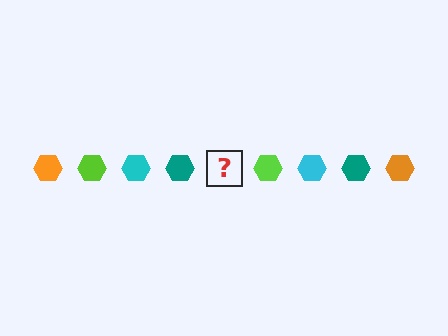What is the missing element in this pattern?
The missing element is an orange hexagon.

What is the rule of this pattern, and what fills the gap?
The rule is that the pattern cycles through orange, lime, cyan, teal hexagons. The gap should be filled with an orange hexagon.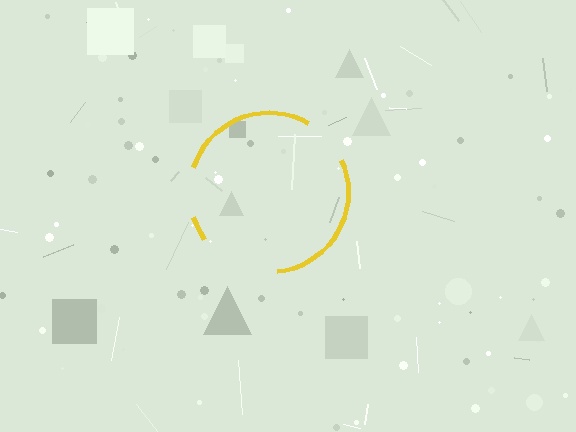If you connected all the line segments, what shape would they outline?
They would outline a circle.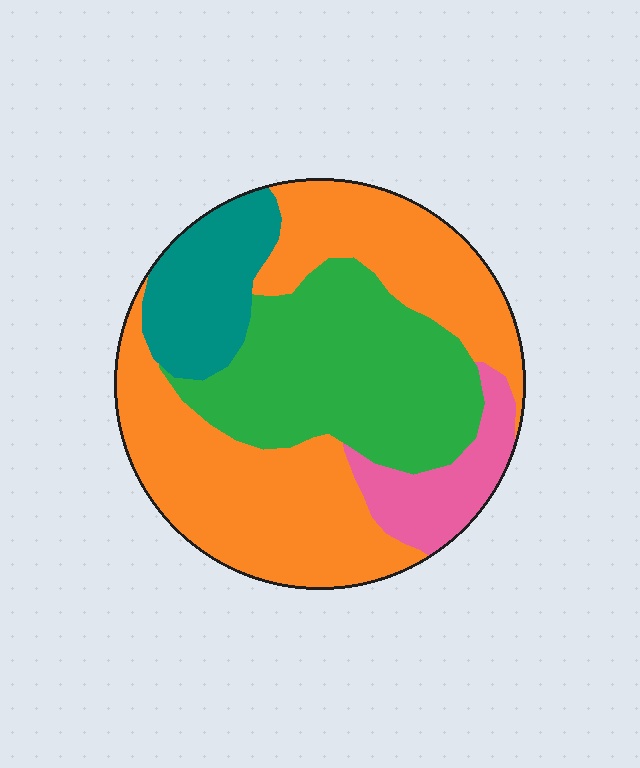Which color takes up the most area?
Orange, at roughly 45%.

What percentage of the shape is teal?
Teal takes up about one eighth (1/8) of the shape.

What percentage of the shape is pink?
Pink covers roughly 10% of the shape.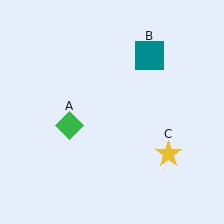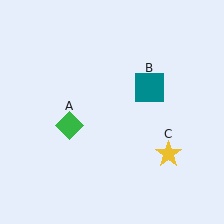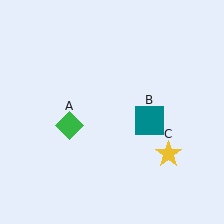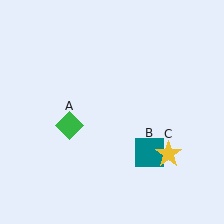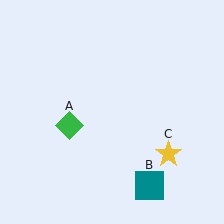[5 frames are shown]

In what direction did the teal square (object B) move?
The teal square (object B) moved down.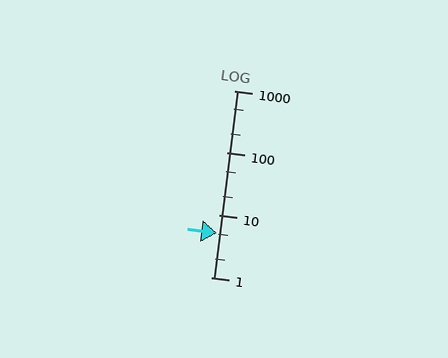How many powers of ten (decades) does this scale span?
The scale spans 3 decades, from 1 to 1000.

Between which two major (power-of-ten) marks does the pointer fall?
The pointer is between 1 and 10.